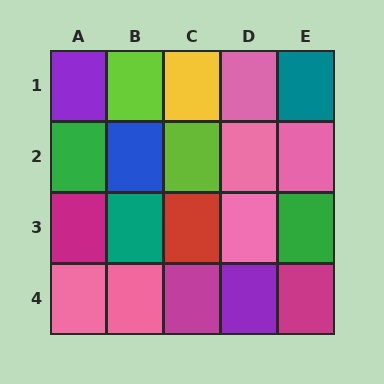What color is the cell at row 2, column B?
Blue.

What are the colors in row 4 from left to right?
Pink, pink, magenta, purple, magenta.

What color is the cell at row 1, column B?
Lime.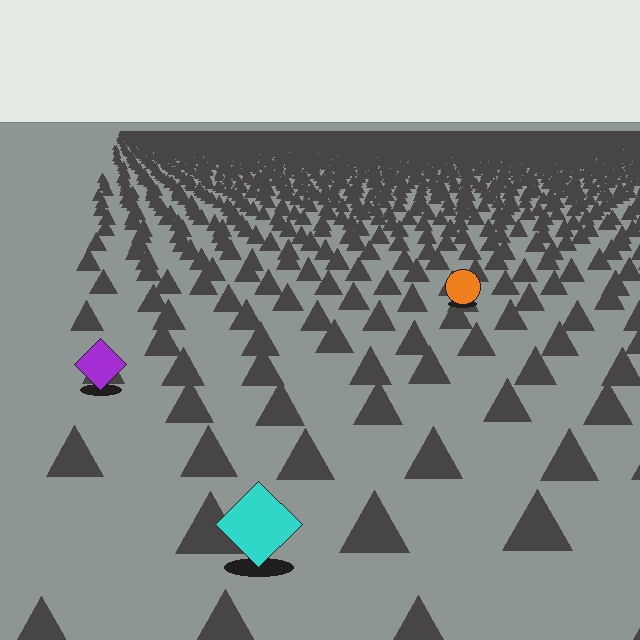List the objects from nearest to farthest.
From nearest to farthest: the cyan diamond, the purple diamond, the orange circle.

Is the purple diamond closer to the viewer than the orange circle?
Yes. The purple diamond is closer — you can tell from the texture gradient: the ground texture is coarser near it.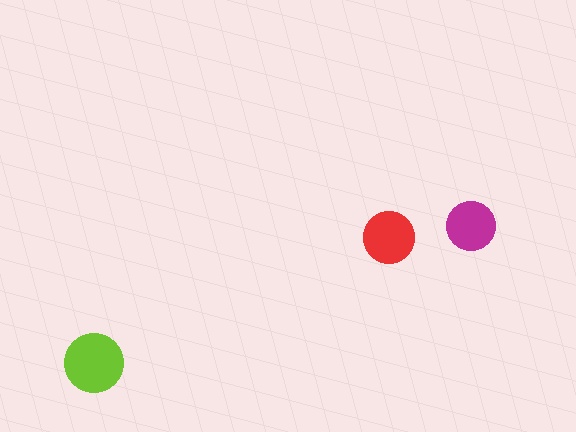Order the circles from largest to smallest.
the lime one, the red one, the magenta one.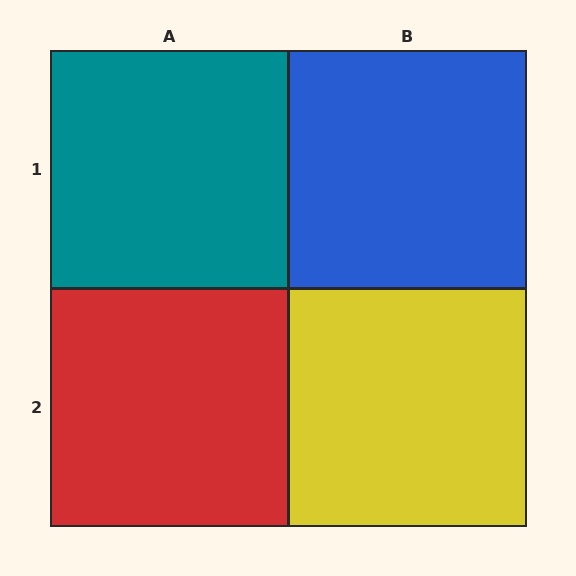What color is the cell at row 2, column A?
Red.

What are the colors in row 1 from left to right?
Teal, blue.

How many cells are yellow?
1 cell is yellow.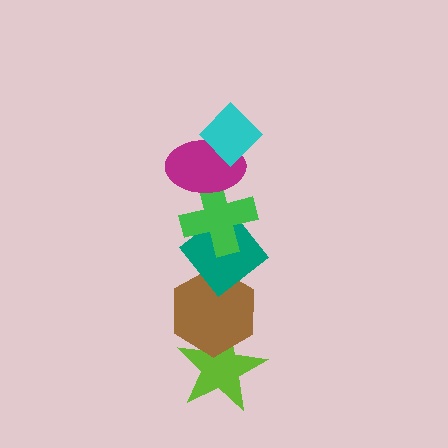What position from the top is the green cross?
The green cross is 3rd from the top.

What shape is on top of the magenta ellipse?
The cyan diamond is on top of the magenta ellipse.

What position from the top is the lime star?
The lime star is 6th from the top.